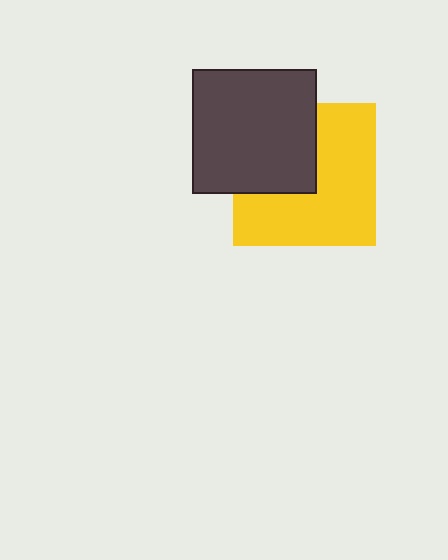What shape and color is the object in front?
The object in front is a dark gray square.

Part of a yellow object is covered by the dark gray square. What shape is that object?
It is a square.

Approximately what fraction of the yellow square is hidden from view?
Roughly 37% of the yellow square is hidden behind the dark gray square.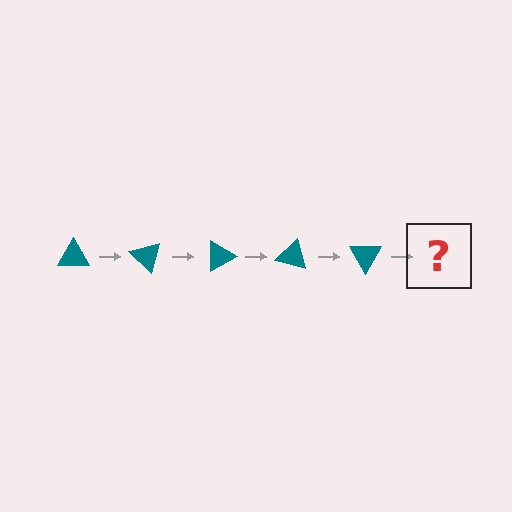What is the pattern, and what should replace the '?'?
The pattern is that the triangle rotates 45 degrees each step. The '?' should be a teal triangle rotated 225 degrees.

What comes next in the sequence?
The next element should be a teal triangle rotated 225 degrees.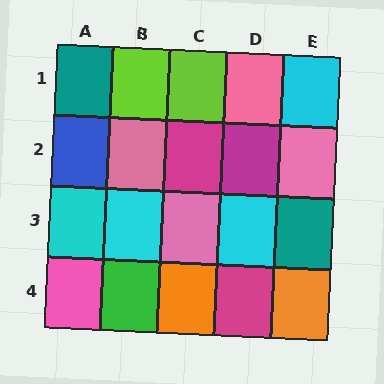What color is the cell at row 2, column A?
Blue.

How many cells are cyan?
4 cells are cyan.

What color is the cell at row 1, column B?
Lime.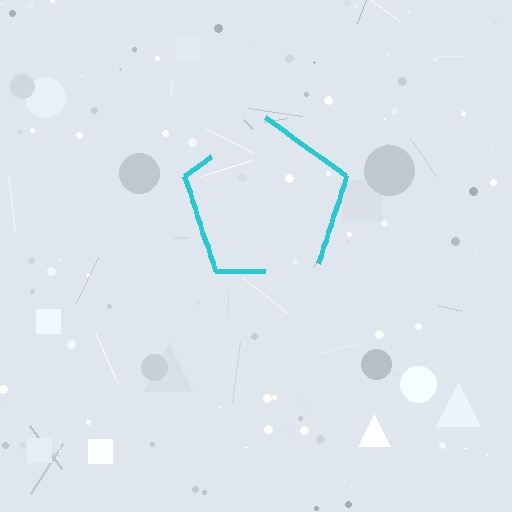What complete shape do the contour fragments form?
The contour fragments form a pentagon.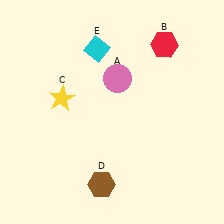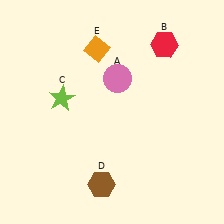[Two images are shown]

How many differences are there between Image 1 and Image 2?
There are 2 differences between the two images.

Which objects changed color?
C changed from yellow to lime. E changed from cyan to orange.